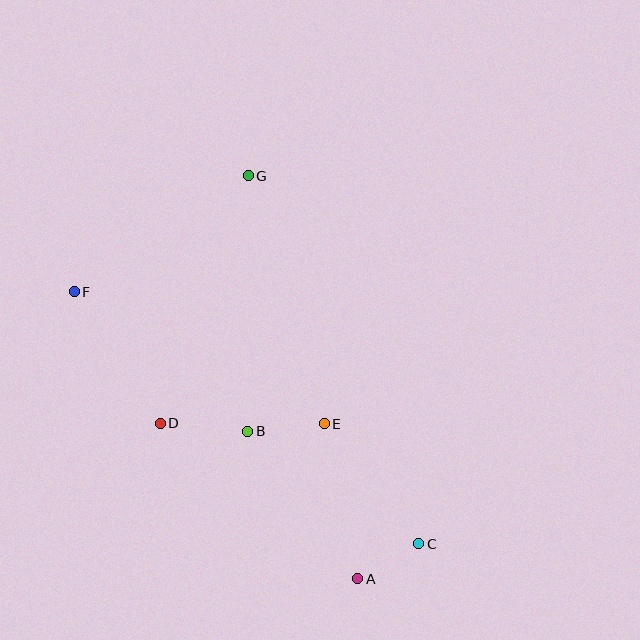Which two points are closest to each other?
Points A and C are closest to each other.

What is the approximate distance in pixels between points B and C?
The distance between B and C is approximately 205 pixels.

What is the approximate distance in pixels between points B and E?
The distance between B and E is approximately 77 pixels.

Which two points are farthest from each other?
Points C and F are farthest from each other.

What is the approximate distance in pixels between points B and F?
The distance between B and F is approximately 223 pixels.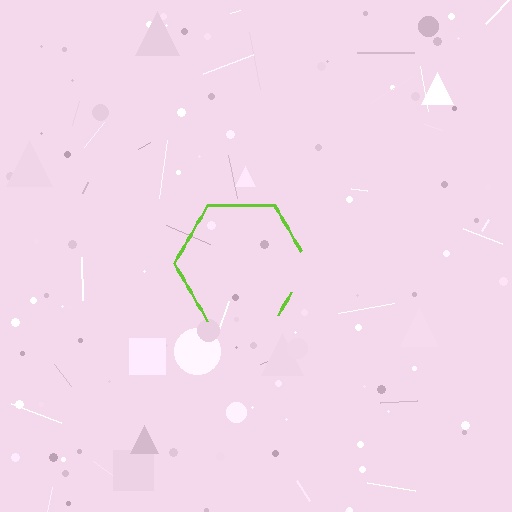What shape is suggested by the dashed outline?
The dashed outline suggests a hexagon.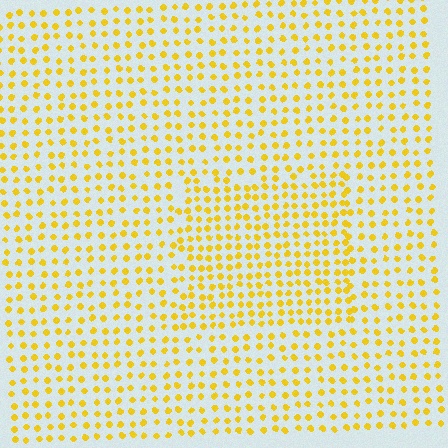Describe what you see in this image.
The image contains small yellow elements arranged at two different densities. A rectangle-shaped region is visible where the elements are more densely packed than the surrounding area.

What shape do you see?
I see a rectangle.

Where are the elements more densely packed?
The elements are more densely packed inside the rectangle boundary.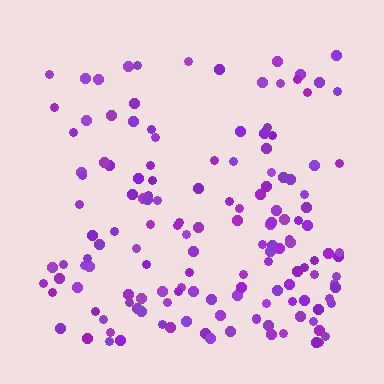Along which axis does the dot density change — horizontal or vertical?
Vertical.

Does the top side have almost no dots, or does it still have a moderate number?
Still a moderate number, just noticeably fewer than the bottom.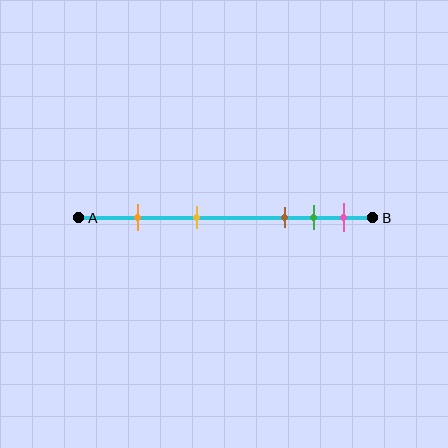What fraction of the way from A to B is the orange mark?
The orange mark is approximately 20% (0.2) of the way from A to B.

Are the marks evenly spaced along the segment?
No, the marks are not evenly spaced.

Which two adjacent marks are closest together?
The green and pink marks are the closest adjacent pair.